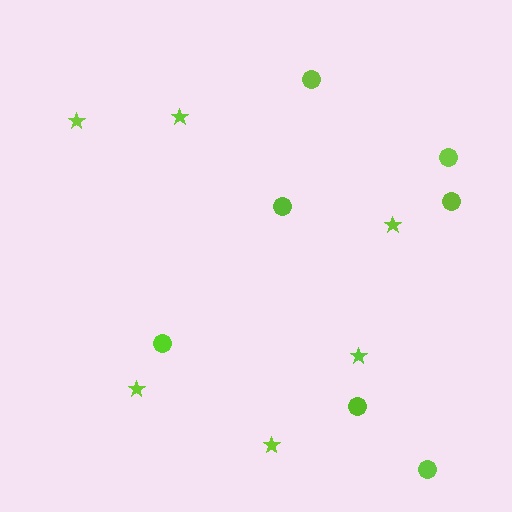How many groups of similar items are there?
There are 2 groups: one group of circles (7) and one group of stars (6).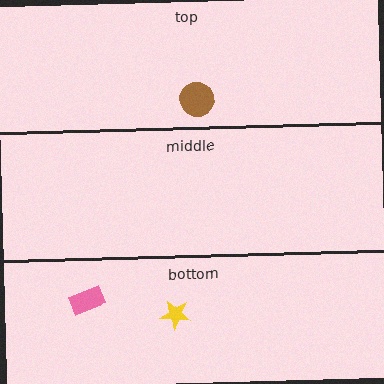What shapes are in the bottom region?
The yellow star, the pink rectangle.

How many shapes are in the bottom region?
2.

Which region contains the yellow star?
The bottom region.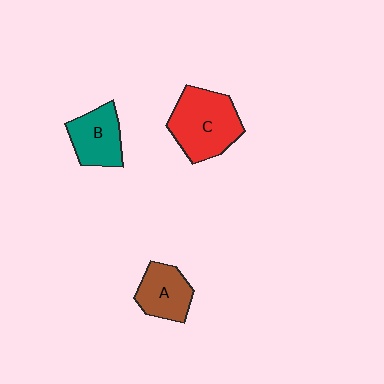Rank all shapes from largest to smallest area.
From largest to smallest: C (red), B (teal), A (brown).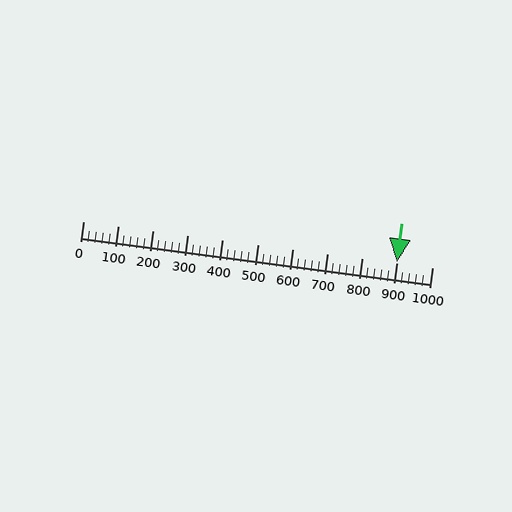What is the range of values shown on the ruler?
The ruler shows values from 0 to 1000.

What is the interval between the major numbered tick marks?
The major tick marks are spaced 100 units apart.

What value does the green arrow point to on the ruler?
The green arrow points to approximately 900.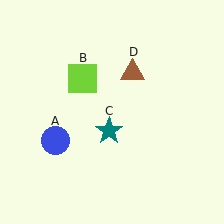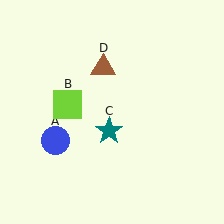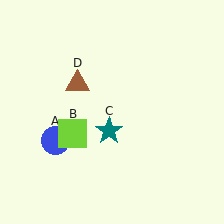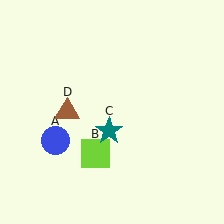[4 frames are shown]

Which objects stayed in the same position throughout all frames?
Blue circle (object A) and teal star (object C) remained stationary.